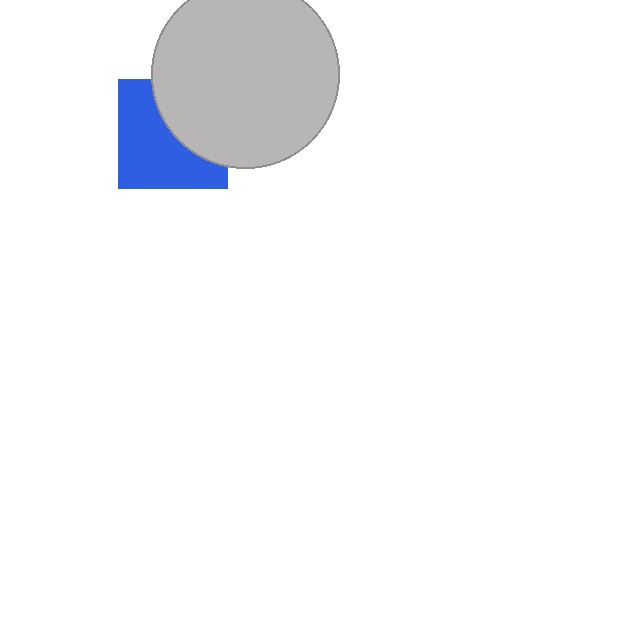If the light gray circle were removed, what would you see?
You would see the complete blue square.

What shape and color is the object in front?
The object in front is a light gray circle.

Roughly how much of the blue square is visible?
About half of it is visible (roughly 59%).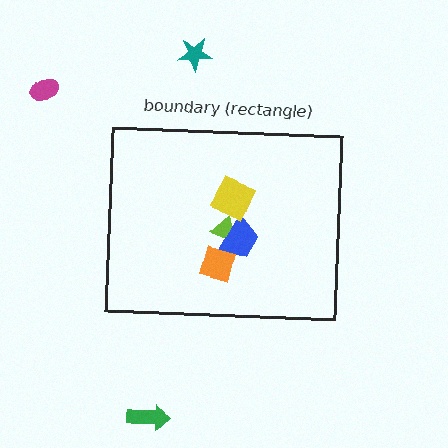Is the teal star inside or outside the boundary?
Outside.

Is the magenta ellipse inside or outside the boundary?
Outside.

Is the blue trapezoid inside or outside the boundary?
Inside.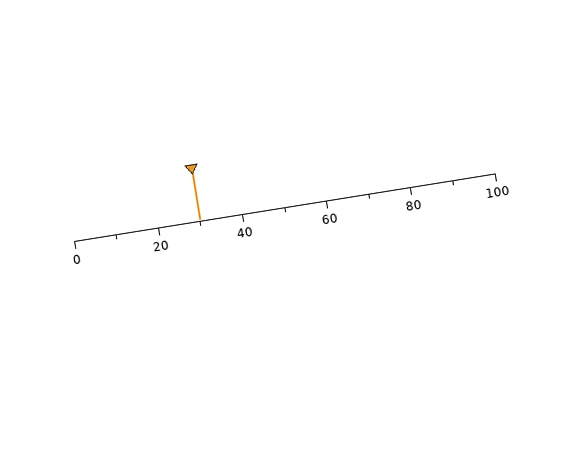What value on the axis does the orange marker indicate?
The marker indicates approximately 30.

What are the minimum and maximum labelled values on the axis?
The axis runs from 0 to 100.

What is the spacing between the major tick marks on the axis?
The major ticks are spaced 20 apart.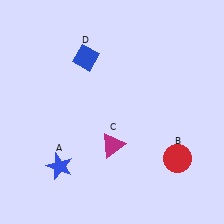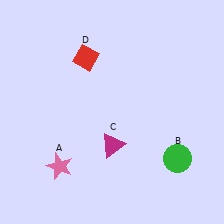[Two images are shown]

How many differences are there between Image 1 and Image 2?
There are 3 differences between the two images.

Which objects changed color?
A changed from blue to pink. B changed from red to green. D changed from blue to red.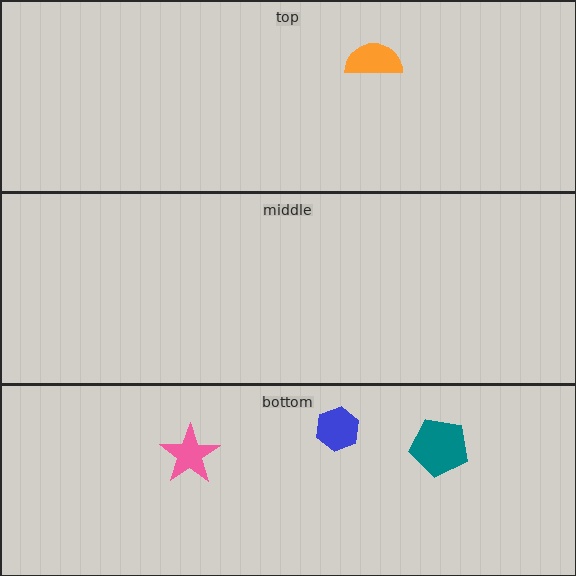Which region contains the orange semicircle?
The top region.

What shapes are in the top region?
The orange semicircle.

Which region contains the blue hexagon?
The bottom region.